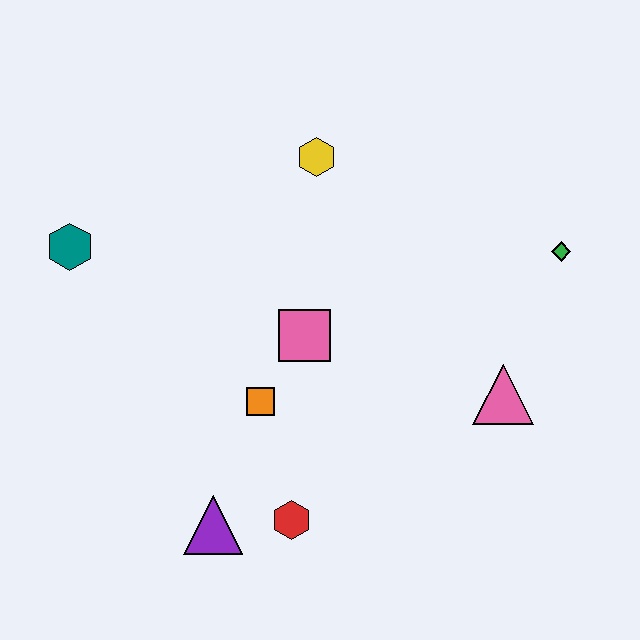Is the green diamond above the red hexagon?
Yes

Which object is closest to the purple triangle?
The red hexagon is closest to the purple triangle.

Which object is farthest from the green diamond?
The teal hexagon is farthest from the green diamond.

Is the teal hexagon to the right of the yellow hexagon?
No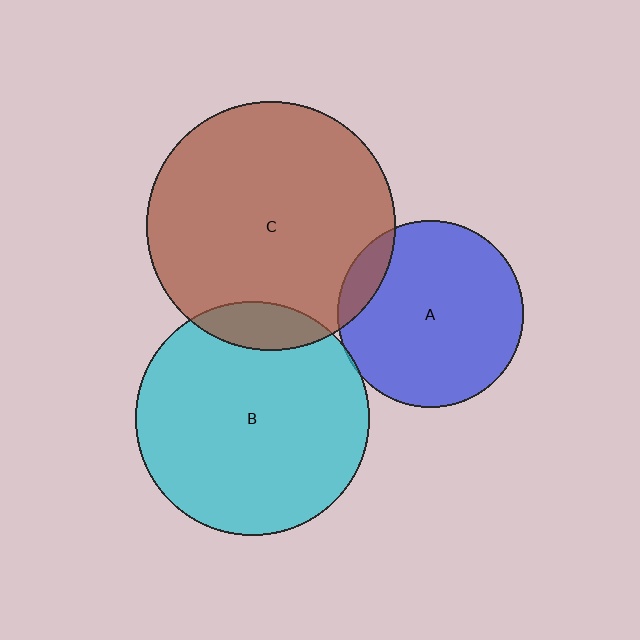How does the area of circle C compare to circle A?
Approximately 1.8 times.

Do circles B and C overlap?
Yes.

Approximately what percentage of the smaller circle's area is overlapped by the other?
Approximately 10%.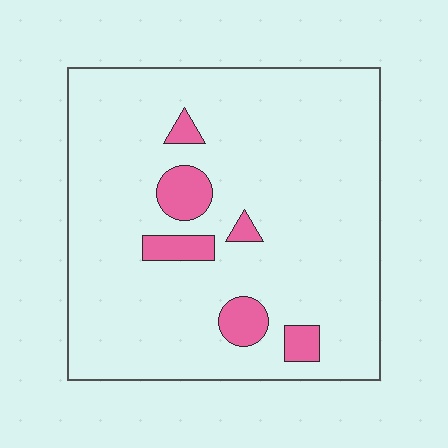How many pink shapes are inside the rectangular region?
6.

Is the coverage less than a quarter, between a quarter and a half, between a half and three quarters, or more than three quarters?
Less than a quarter.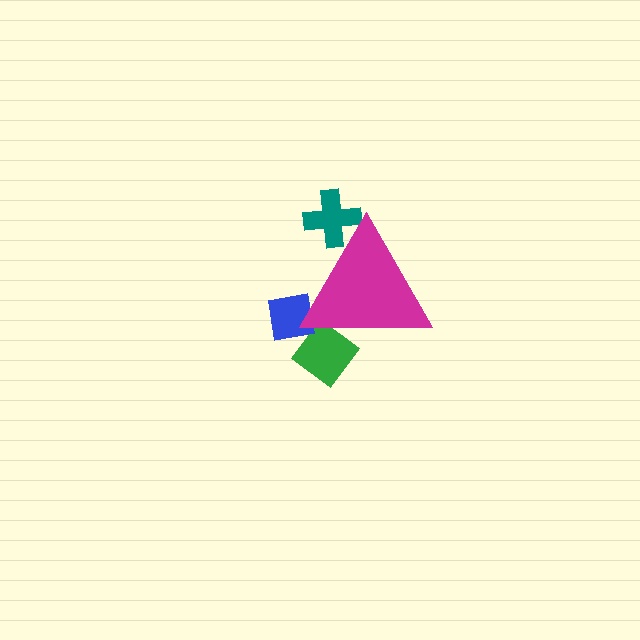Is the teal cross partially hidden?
Yes, the teal cross is partially hidden behind the magenta triangle.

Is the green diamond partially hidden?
Yes, the green diamond is partially hidden behind the magenta triangle.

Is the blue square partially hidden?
Yes, the blue square is partially hidden behind the magenta triangle.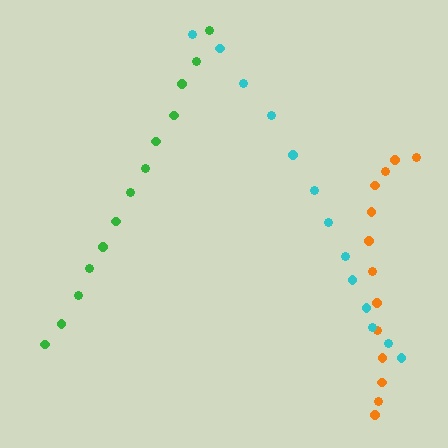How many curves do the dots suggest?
There are 3 distinct paths.